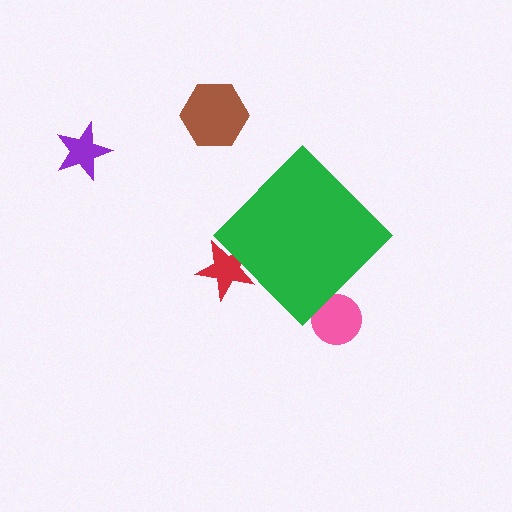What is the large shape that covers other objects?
A green diamond.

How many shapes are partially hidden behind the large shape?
2 shapes are partially hidden.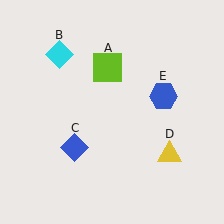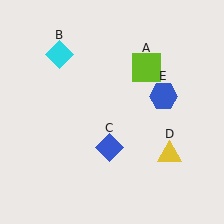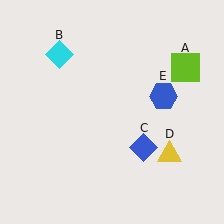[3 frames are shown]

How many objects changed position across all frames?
2 objects changed position: lime square (object A), blue diamond (object C).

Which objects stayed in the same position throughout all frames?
Cyan diamond (object B) and yellow triangle (object D) and blue hexagon (object E) remained stationary.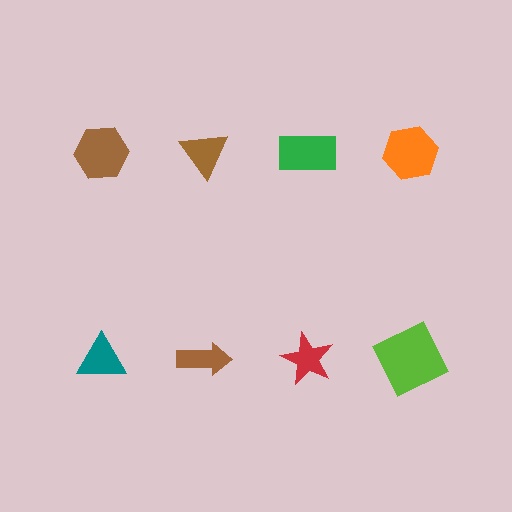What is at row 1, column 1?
A brown hexagon.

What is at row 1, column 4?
An orange hexagon.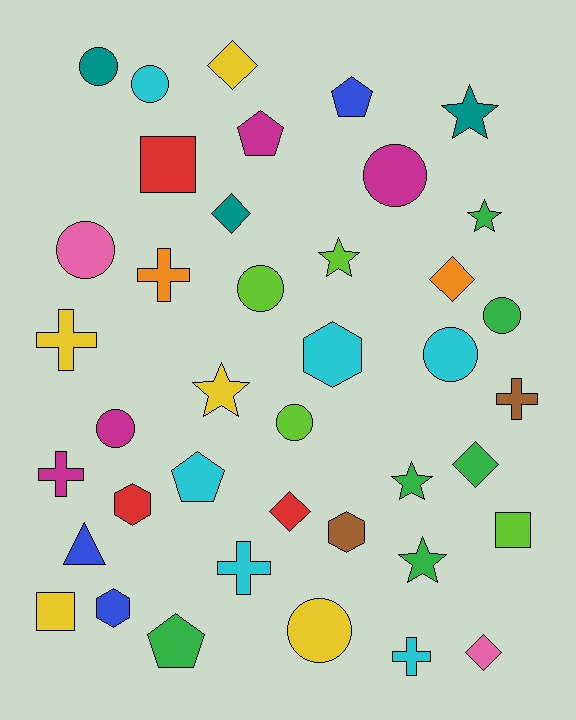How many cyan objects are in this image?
There are 6 cyan objects.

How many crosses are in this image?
There are 6 crosses.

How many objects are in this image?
There are 40 objects.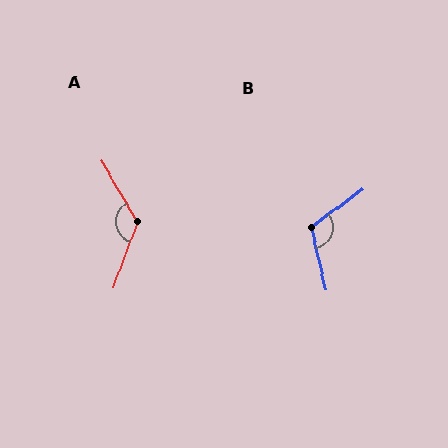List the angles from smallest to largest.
B (113°), A (129°).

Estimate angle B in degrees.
Approximately 113 degrees.